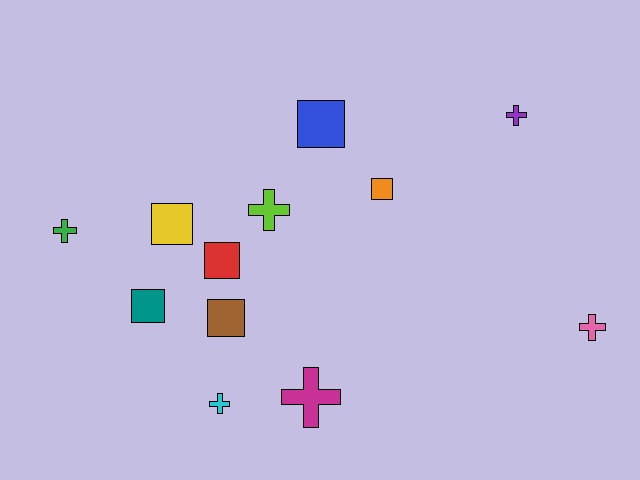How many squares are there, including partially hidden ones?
There are 6 squares.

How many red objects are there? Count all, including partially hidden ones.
There is 1 red object.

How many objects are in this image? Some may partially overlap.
There are 12 objects.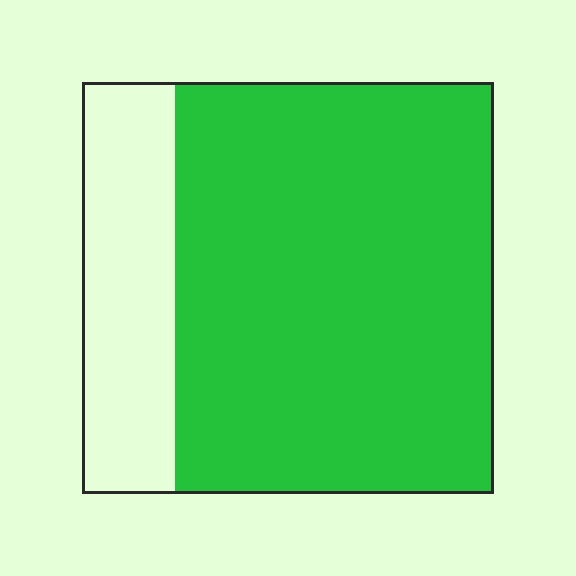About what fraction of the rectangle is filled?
About three quarters (3/4).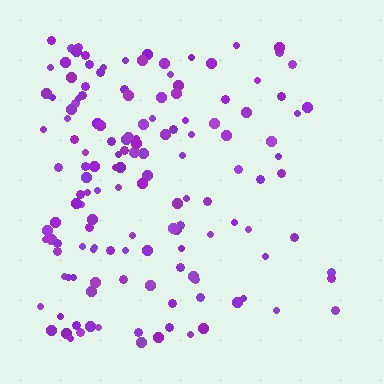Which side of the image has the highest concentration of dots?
The left.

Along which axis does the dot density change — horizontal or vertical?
Horizontal.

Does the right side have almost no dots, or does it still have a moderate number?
Still a moderate number, just noticeably fewer than the left.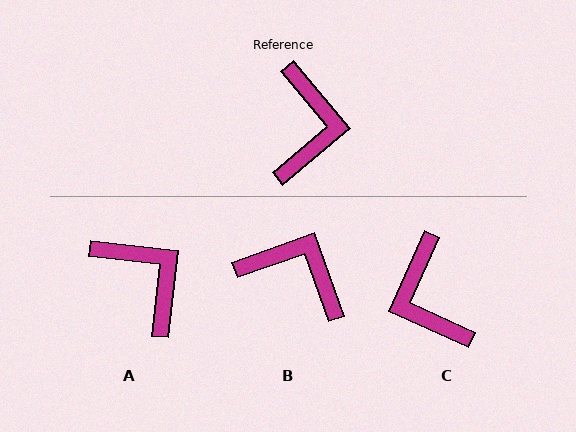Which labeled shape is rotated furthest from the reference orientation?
C, about 155 degrees away.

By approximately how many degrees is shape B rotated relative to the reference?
Approximately 69 degrees counter-clockwise.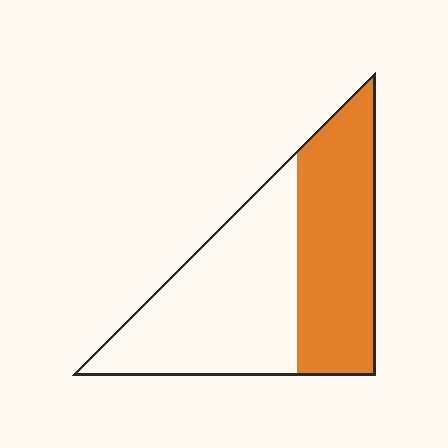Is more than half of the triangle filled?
No.